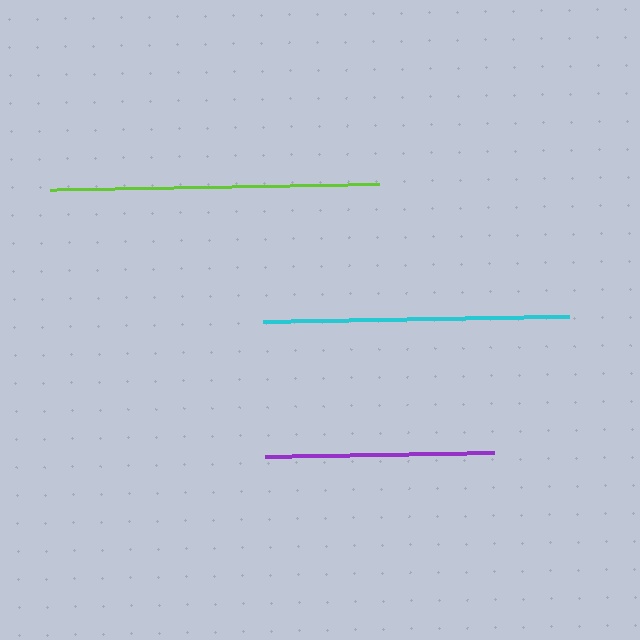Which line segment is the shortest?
The purple line is the shortest at approximately 229 pixels.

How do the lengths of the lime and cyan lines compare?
The lime and cyan lines are approximately the same length.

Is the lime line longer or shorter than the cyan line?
The lime line is longer than the cyan line.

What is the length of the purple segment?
The purple segment is approximately 229 pixels long.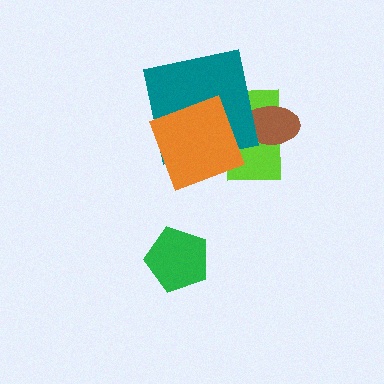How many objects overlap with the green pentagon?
0 objects overlap with the green pentagon.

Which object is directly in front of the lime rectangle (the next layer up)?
The brown ellipse is directly in front of the lime rectangle.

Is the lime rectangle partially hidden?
Yes, it is partially covered by another shape.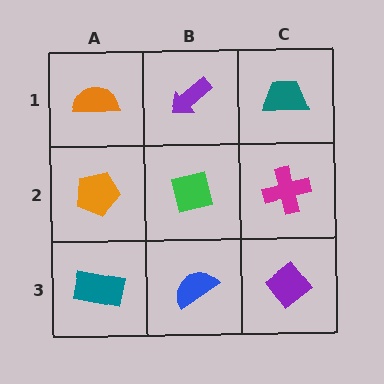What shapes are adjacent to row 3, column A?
An orange pentagon (row 2, column A), a blue semicircle (row 3, column B).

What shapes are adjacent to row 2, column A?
An orange semicircle (row 1, column A), a teal rectangle (row 3, column A), a green square (row 2, column B).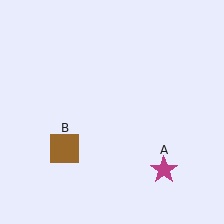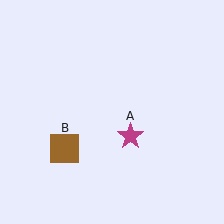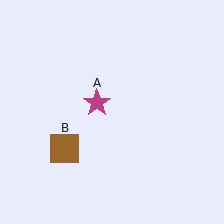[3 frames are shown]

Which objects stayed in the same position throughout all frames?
Brown square (object B) remained stationary.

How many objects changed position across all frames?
1 object changed position: magenta star (object A).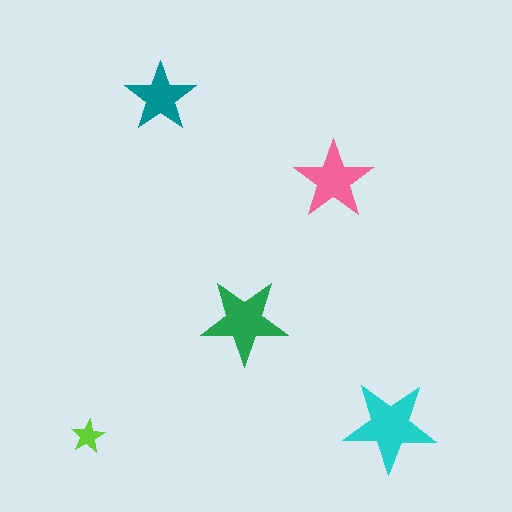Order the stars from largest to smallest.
the cyan one, the green one, the pink one, the teal one, the lime one.